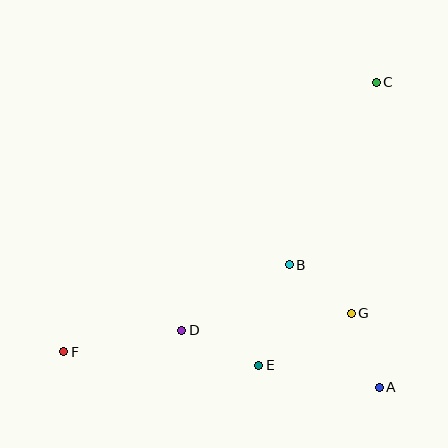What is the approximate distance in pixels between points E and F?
The distance between E and F is approximately 196 pixels.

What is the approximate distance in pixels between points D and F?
The distance between D and F is approximately 120 pixels.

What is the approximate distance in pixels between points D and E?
The distance between D and E is approximately 84 pixels.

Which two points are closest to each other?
Points B and G are closest to each other.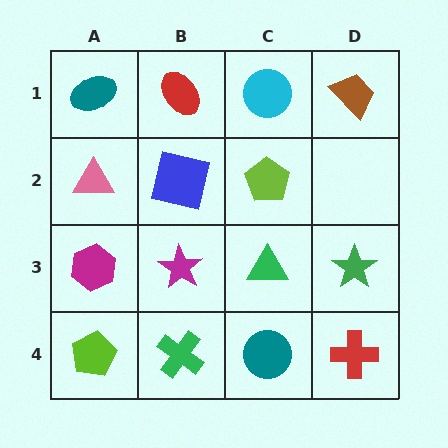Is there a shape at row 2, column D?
No, that cell is empty.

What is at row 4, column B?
A green cross.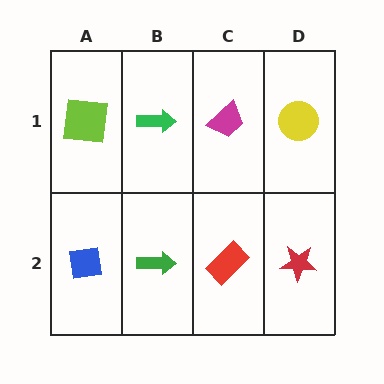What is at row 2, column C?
A red rectangle.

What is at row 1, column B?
A green arrow.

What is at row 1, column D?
A yellow circle.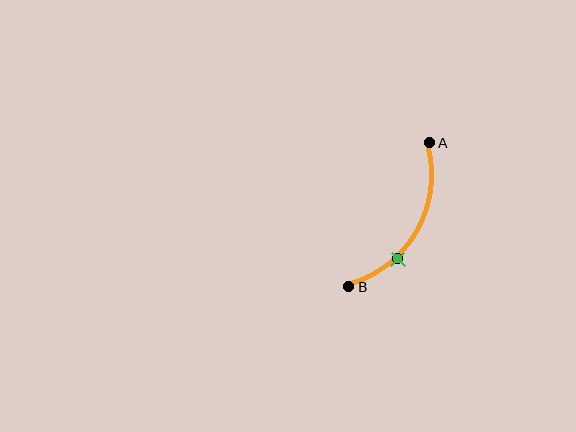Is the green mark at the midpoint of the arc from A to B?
No. The green mark lies on the arc but is closer to endpoint B. The arc midpoint would be at the point on the curve equidistant along the arc from both A and B.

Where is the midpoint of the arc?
The arc midpoint is the point on the curve farthest from the straight line joining A and B. It sits to the right of that line.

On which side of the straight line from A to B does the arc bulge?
The arc bulges to the right of the straight line connecting A and B.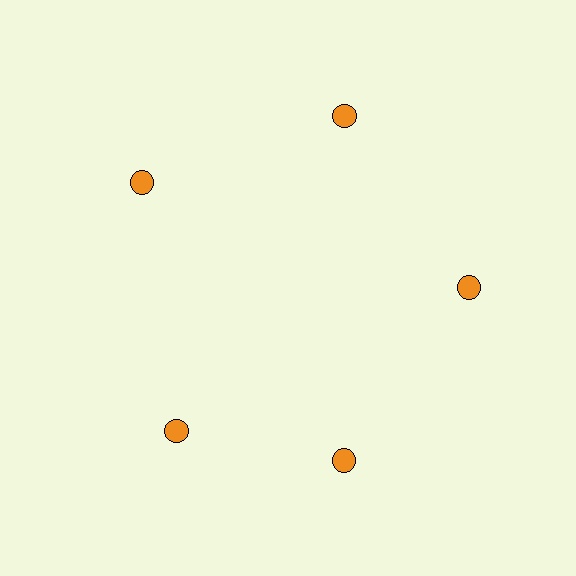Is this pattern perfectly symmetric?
No. The 5 orange circles are arranged in a ring, but one element near the 8 o'clock position is rotated out of alignment along the ring, breaking the 5-fold rotational symmetry.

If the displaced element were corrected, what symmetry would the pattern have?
It would have 5-fold rotational symmetry — the pattern would map onto itself every 72 degrees.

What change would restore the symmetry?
The symmetry would be restored by rotating it back into even spacing with its neighbors so that all 5 circles sit at equal angles and equal distance from the center.